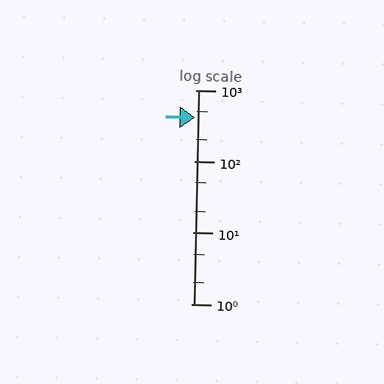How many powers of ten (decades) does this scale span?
The scale spans 3 decades, from 1 to 1000.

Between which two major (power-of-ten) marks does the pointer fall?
The pointer is between 100 and 1000.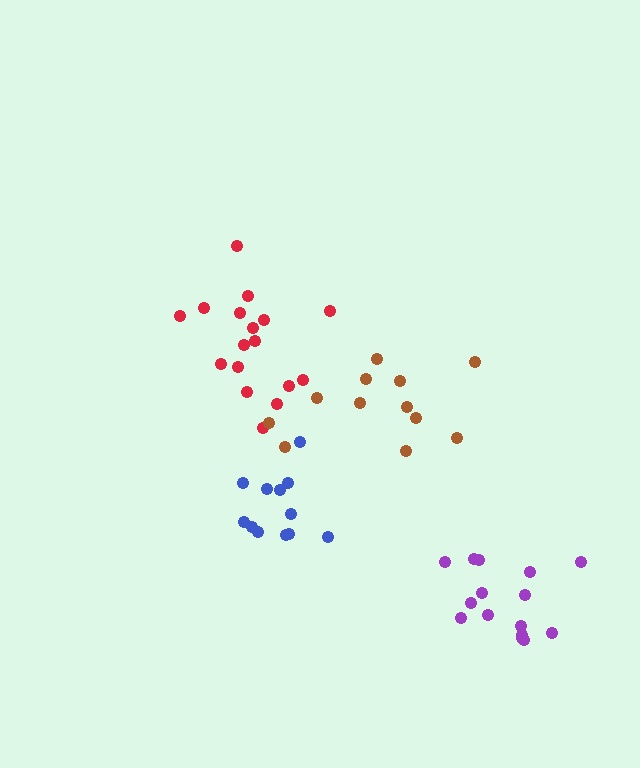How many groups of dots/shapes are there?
There are 4 groups.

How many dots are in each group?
Group 1: 17 dots, Group 2: 12 dots, Group 3: 12 dots, Group 4: 15 dots (56 total).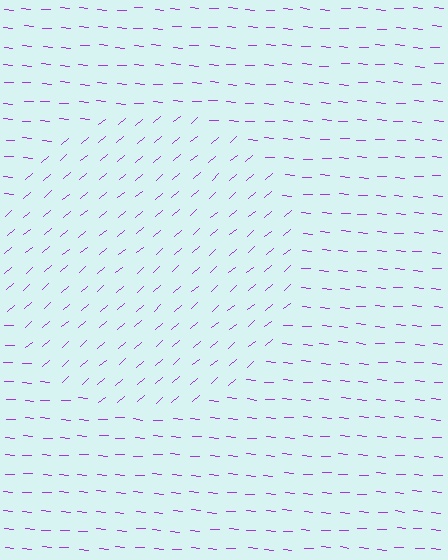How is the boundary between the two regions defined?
The boundary is defined purely by a change in line orientation (approximately 45 degrees difference). All lines are the same color and thickness.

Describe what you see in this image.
The image is filled with small purple line segments. A circle region in the image has lines oriented differently from the surrounding lines, creating a visible texture boundary.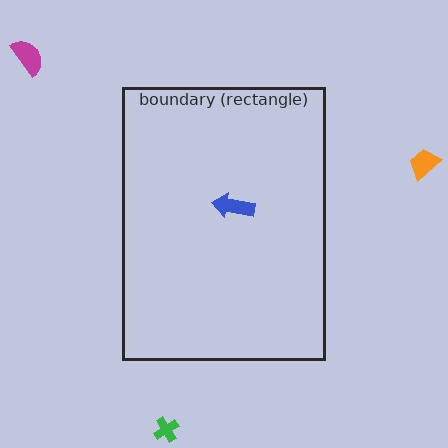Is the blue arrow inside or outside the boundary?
Inside.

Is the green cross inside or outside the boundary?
Outside.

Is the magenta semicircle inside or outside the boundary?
Outside.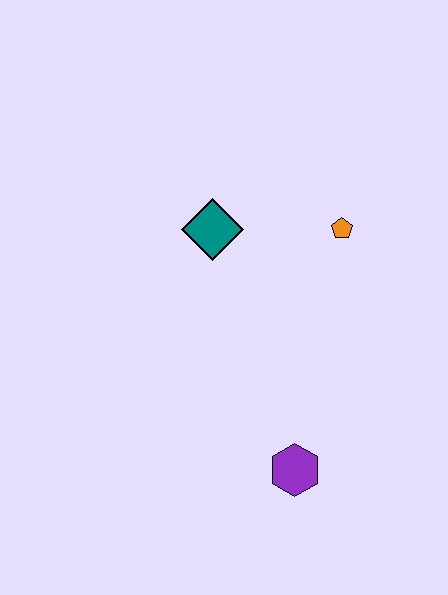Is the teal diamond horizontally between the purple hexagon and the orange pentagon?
No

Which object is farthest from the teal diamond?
The purple hexagon is farthest from the teal diamond.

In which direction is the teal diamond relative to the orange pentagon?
The teal diamond is to the left of the orange pentagon.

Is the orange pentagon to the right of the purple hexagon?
Yes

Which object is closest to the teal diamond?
The orange pentagon is closest to the teal diamond.